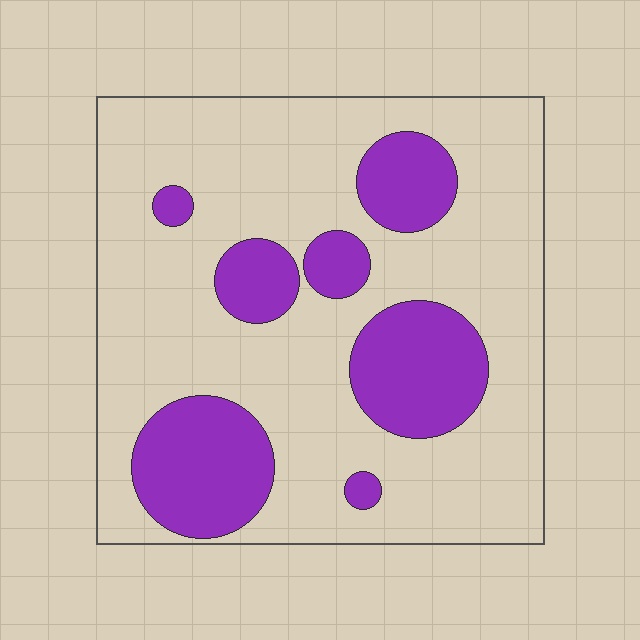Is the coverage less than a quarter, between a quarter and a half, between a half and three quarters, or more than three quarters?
Between a quarter and a half.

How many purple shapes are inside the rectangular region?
7.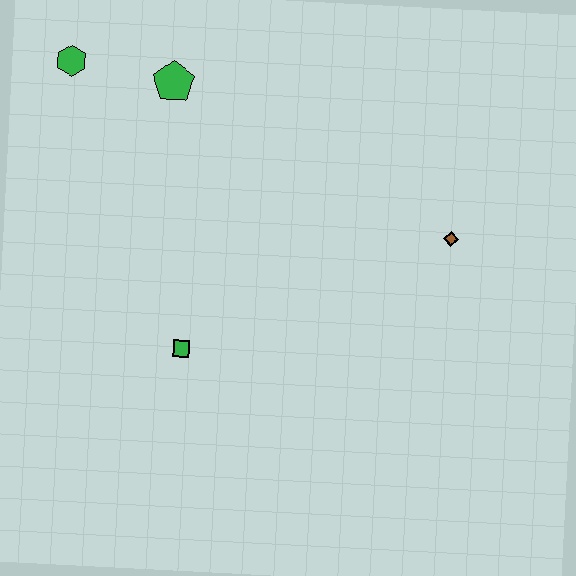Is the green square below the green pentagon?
Yes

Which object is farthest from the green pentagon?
The brown diamond is farthest from the green pentagon.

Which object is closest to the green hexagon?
The green pentagon is closest to the green hexagon.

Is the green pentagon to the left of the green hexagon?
No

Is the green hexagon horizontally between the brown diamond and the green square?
No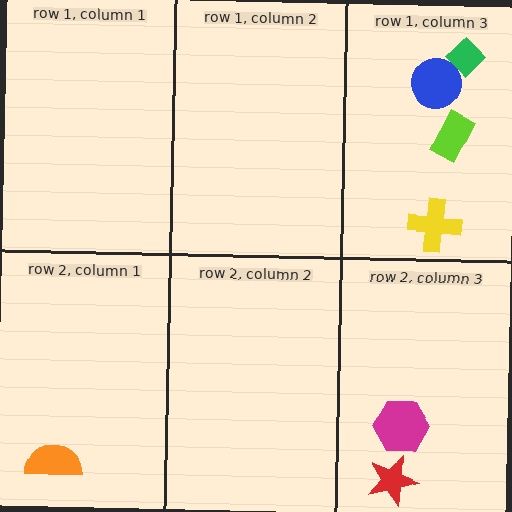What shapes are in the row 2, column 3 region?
The red star, the magenta hexagon.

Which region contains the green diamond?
The row 1, column 3 region.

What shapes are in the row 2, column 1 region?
The orange semicircle.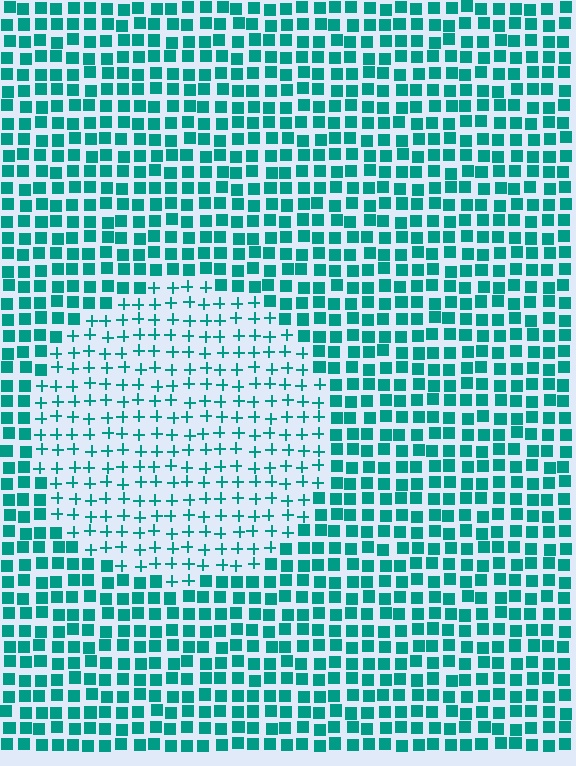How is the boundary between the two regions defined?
The boundary is defined by a change in element shape: plus signs inside vs. squares outside. All elements share the same color and spacing.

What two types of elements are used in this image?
The image uses plus signs inside the circle region and squares outside it.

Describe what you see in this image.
The image is filled with small teal elements arranged in a uniform grid. A circle-shaped region contains plus signs, while the surrounding area contains squares. The boundary is defined purely by the change in element shape.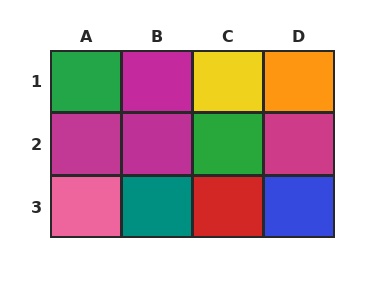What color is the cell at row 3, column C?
Red.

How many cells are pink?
1 cell is pink.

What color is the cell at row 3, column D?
Blue.